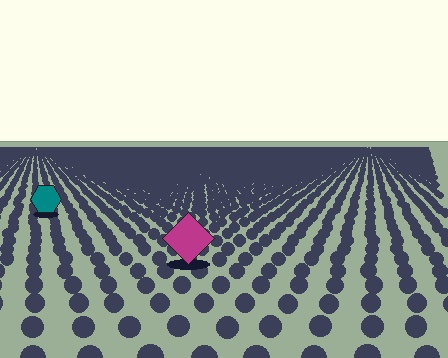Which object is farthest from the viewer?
The teal hexagon is farthest from the viewer. It appears smaller and the ground texture around it is denser.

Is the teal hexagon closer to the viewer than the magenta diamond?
No. The magenta diamond is closer — you can tell from the texture gradient: the ground texture is coarser near it.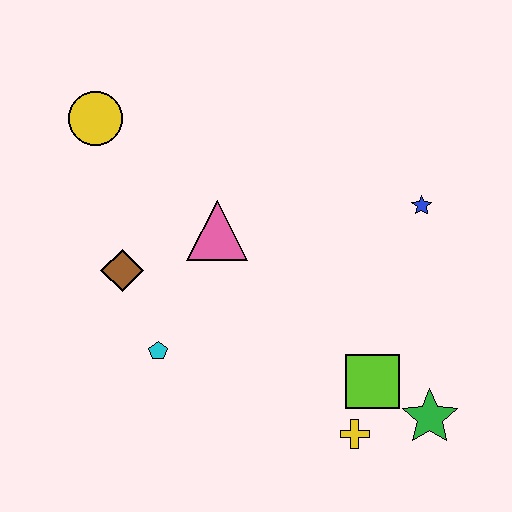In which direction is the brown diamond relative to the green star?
The brown diamond is to the left of the green star.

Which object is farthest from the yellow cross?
The yellow circle is farthest from the yellow cross.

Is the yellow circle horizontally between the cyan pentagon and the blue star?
No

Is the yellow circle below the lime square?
No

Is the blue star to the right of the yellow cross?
Yes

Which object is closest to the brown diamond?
The cyan pentagon is closest to the brown diamond.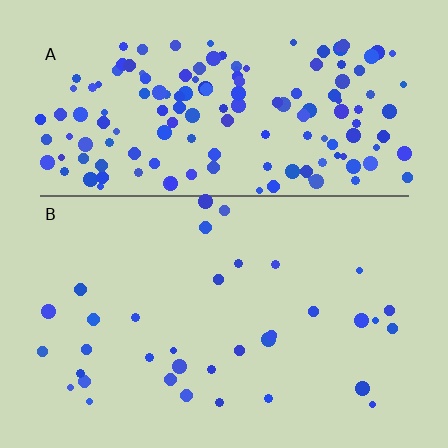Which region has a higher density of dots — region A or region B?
A (the top).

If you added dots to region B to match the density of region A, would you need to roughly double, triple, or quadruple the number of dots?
Approximately quadruple.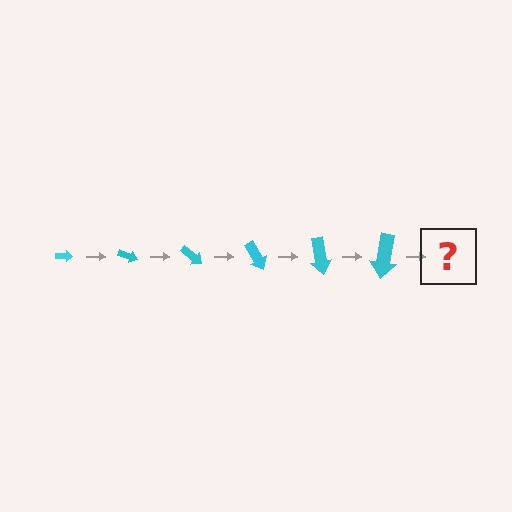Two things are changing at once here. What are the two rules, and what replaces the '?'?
The two rules are that the arrow grows larger each step and it rotates 20 degrees each step. The '?' should be an arrow, larger than the previous one and rotated 120 degrees from the start.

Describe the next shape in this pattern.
It should be an arrow, larger than the previous one and rotated 120 degrees from the start.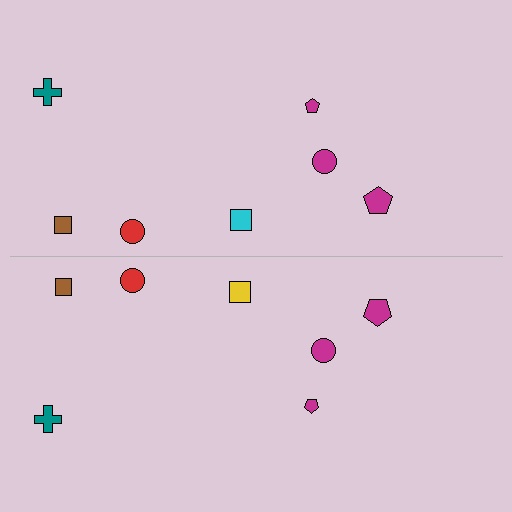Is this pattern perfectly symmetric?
No, the pattern is not perfectly symmetric. The yellow square on the bottom side breaks the symmetry — its mirror counterpart is cyan.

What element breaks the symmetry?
The yellow square on the bottom side breaks the symmetry — its mirror counterpart is cyan.